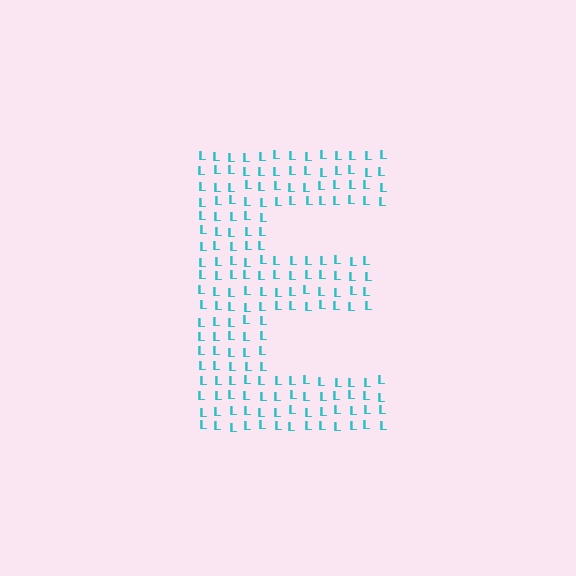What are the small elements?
The small elements are letter L's.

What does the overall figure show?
The overall figure shows the letter E.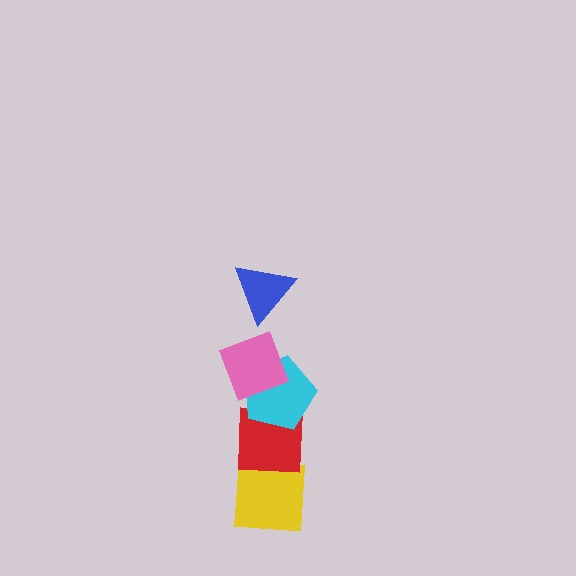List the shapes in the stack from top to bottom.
From top to bottom: the blue triangle, the pink diamond, the cyan pentagon, the red square, the yellow square.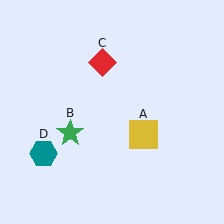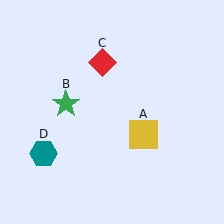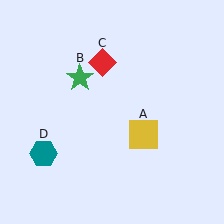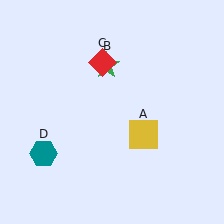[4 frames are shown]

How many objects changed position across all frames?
1 object changed position: green star (object B).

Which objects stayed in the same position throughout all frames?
Yellow square (object A) and red diamond (object C) and teal hexagon (object D) remained stationary.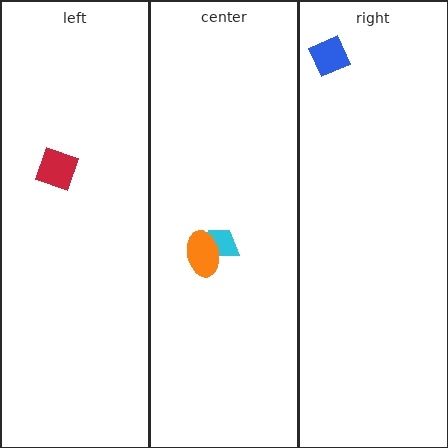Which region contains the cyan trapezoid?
The center region.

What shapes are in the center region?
The cyan trapezoid, the orange ellipse.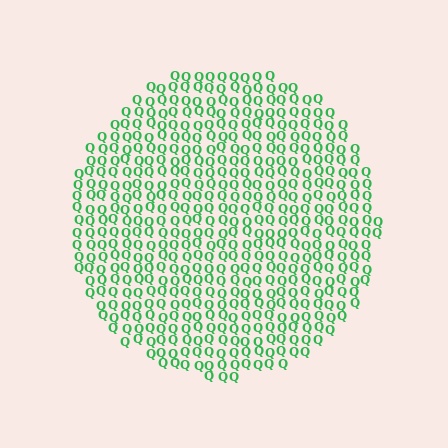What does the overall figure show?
The overall figure shows a circle.